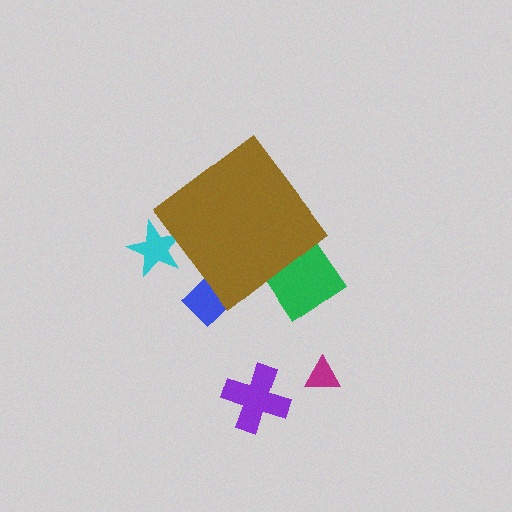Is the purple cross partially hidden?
No, the purple cross is fully visible.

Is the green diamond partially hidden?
Yes, the green diamond is partially hidden behind the brown diamond.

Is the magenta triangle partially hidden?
No, the magenta triangle is fully visible.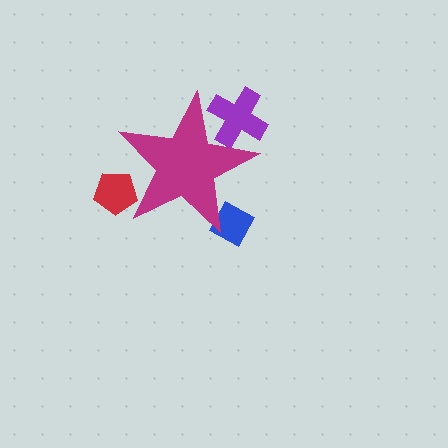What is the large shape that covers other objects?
A magenta star.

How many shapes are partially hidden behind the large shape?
3 shapes are partially hidden.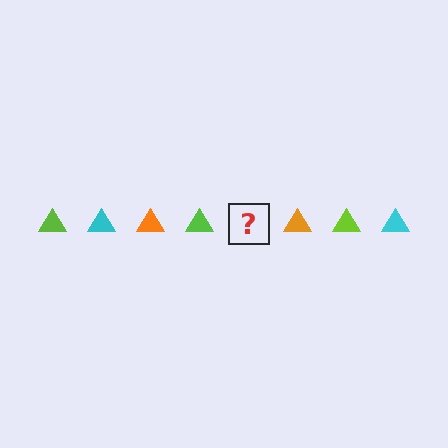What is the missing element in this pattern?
The missing element is a cyan triangle.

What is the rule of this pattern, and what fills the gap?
The rule is that the pattern cycles through lime, cyan, orange triangles. The gap should be filled with a cyan triangle.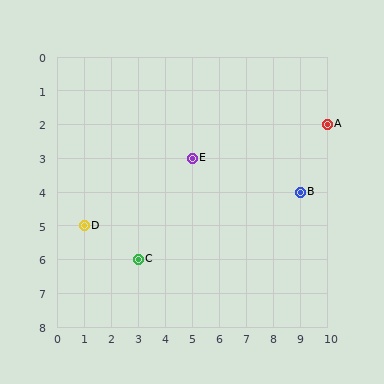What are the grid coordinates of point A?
Point A is at grid coordinates (10, 2).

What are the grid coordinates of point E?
Point E is at grid coordinates (5, 3).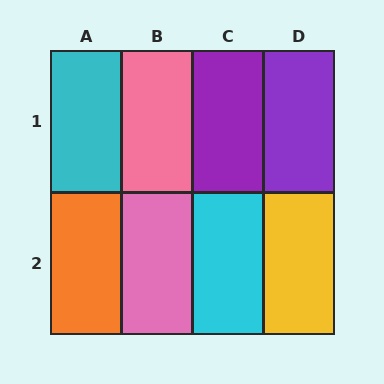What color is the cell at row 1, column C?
Purple.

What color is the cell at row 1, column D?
Purple.